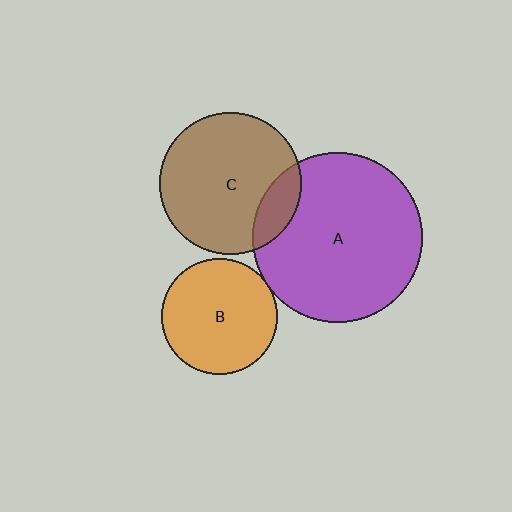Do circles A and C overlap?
Yes.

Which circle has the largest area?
Circle A (purple).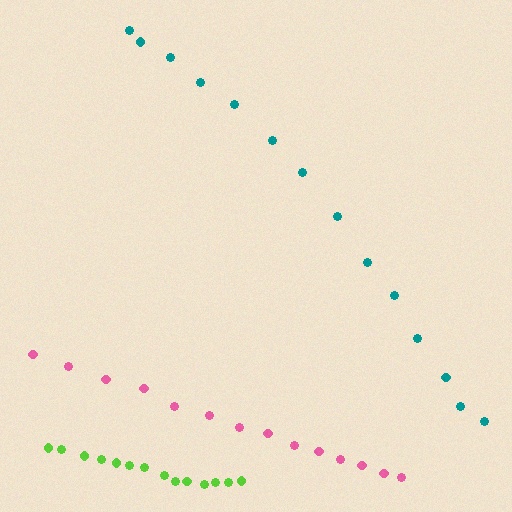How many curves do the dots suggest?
There are 3 distinct paths.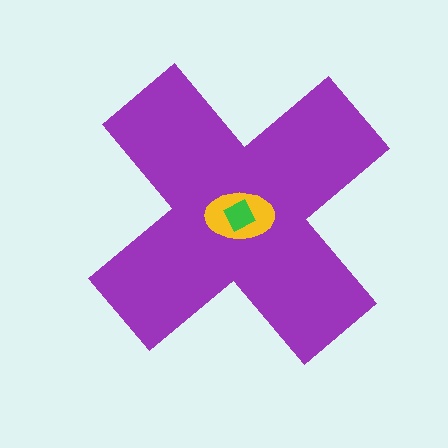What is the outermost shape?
The purple cross.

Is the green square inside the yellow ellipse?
Yes.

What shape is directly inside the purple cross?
The yellow ellipse.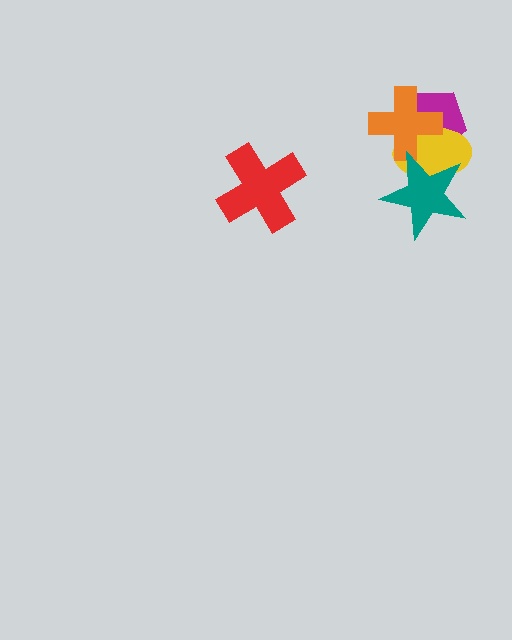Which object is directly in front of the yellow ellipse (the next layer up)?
The orange cross is directly in front of the yellow ellipse.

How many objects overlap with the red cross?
0 objects overlap with the red cross.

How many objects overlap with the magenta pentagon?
2 objects overlap with the magenta pentagon.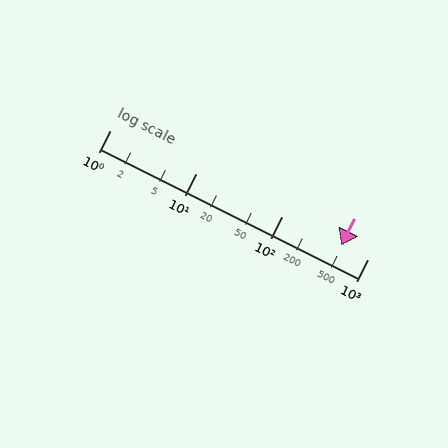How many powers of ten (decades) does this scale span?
The scale spans 3 decades, from 1 to 1000.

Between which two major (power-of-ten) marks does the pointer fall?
The pointer is between 100 and 1000.